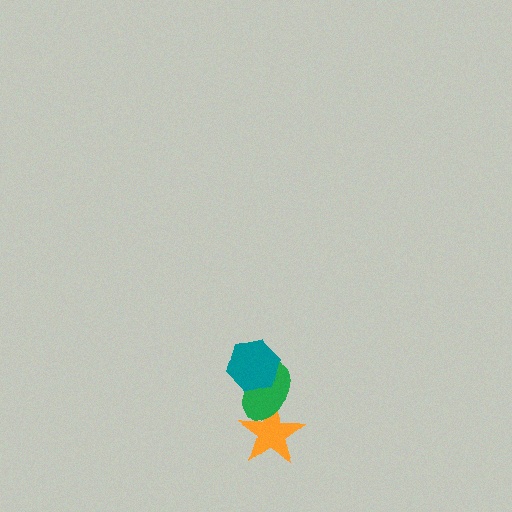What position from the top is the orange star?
The orange star is 3rd from the top.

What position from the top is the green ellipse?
The green ellipse is 2nd from the top.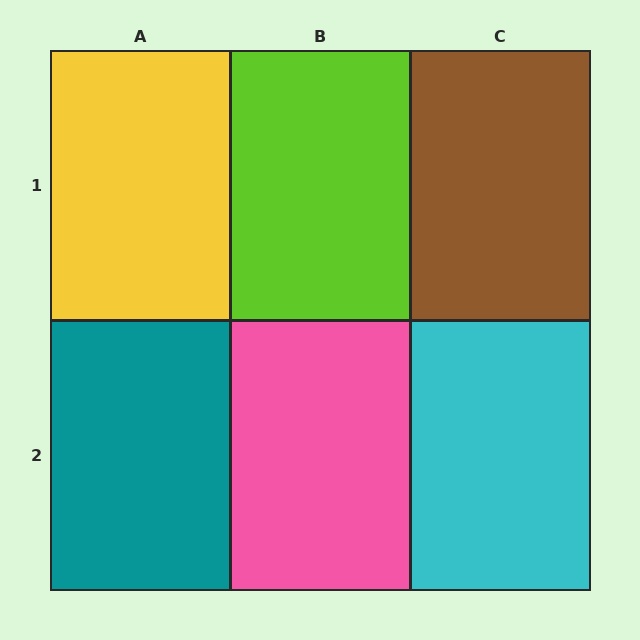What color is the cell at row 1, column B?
Lime.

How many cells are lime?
1 cell is lime.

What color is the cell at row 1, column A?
Yellow.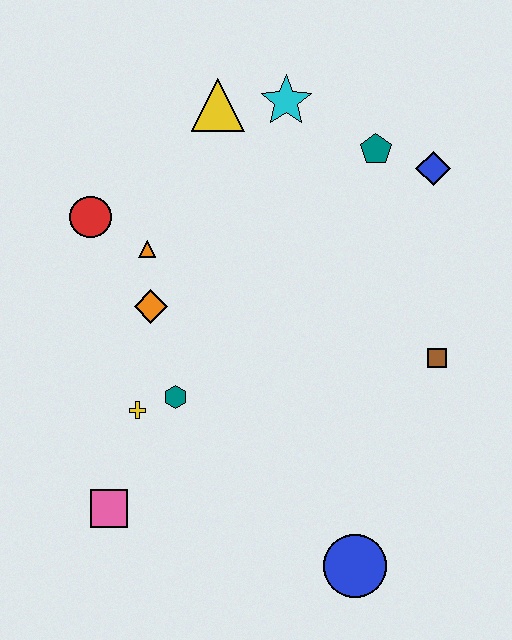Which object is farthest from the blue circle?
The yellow triangle is farthest from the blue circle.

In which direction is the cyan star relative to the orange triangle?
The cyan star is above the orange triangle.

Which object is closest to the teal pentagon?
The blue diamond is closest to the teal pentagon.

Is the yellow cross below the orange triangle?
Yes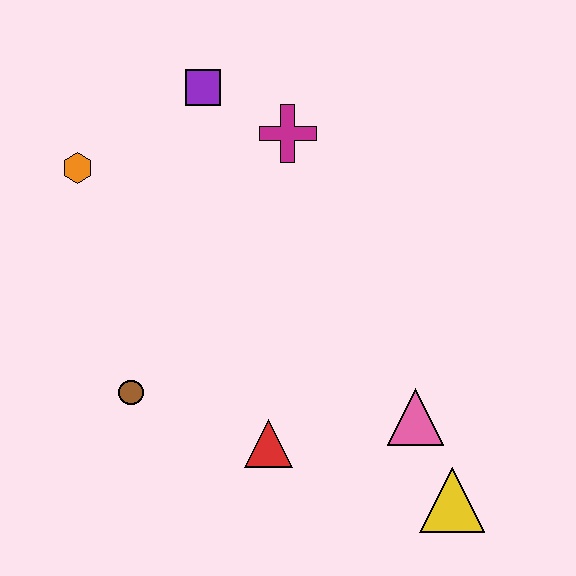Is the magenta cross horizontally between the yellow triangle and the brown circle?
Yes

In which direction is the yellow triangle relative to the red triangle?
The yellow triangle is to the right of the red triangle.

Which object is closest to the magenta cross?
The purple square is closest to the magenta cross.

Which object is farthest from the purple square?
The yellow triangle is farthest from the purple square.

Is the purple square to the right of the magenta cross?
No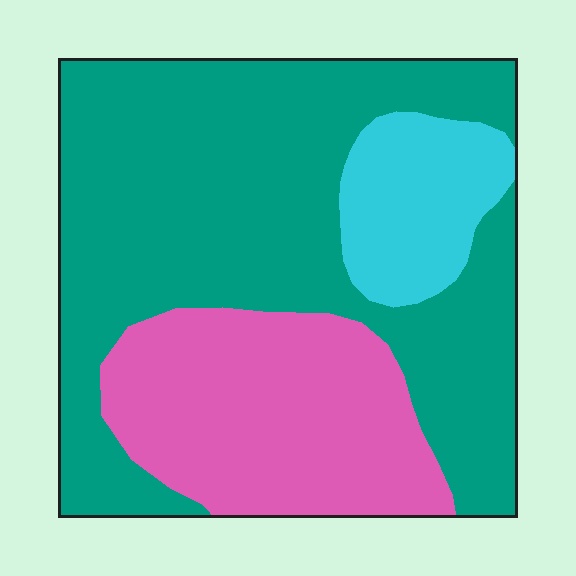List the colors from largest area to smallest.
From largest to smallest: teal, pink, cyan.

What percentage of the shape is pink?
Pink covers roughly 30% of the shape.